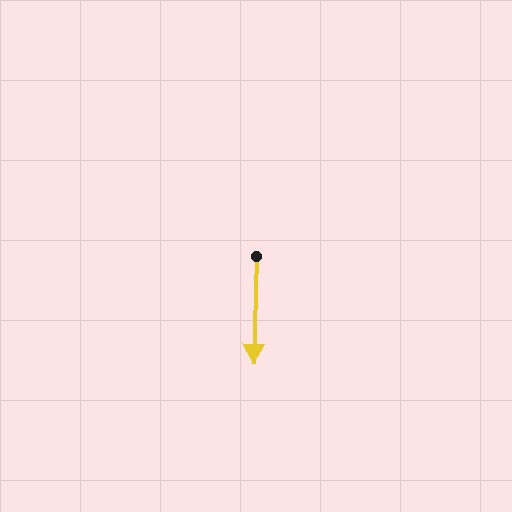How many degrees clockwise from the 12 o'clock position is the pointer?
Approximately 182 degrees.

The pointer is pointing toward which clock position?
Roughly 6 o'clock.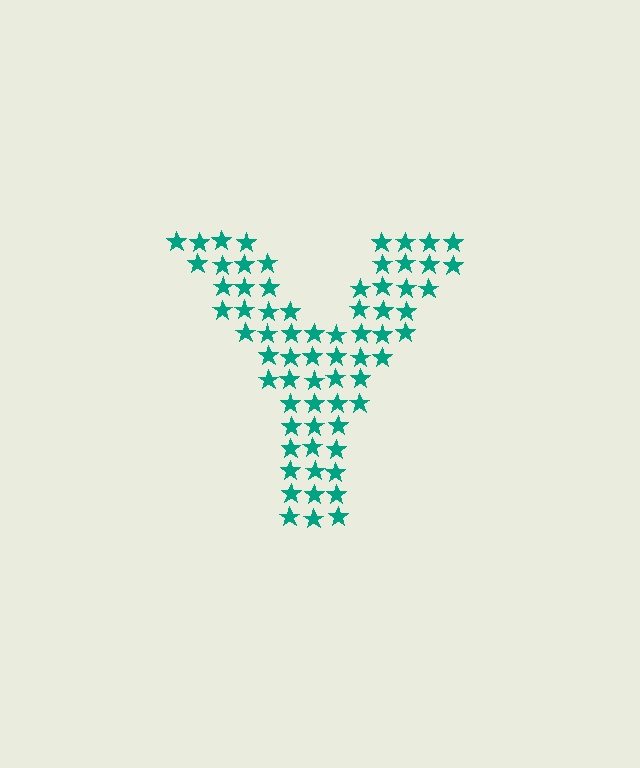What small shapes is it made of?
It is made of small stars.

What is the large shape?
The large shape is the letter Y.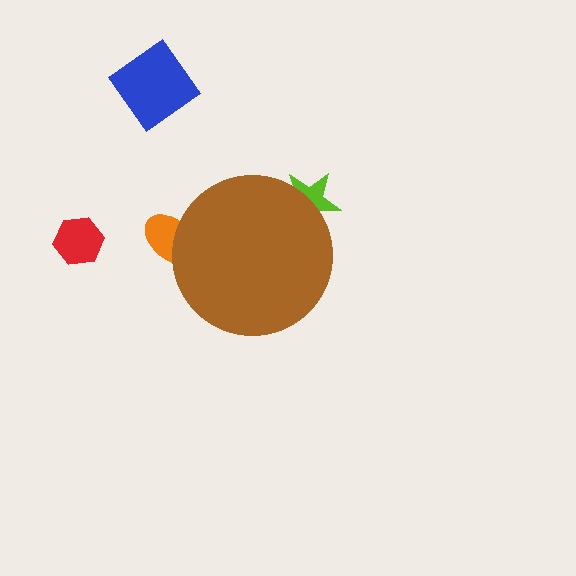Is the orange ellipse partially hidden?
Yes, the orange ellipse is partially hidden behind the brown circle.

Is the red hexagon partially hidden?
No, the red hexagon is fully visible.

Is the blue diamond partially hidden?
No, the blue diamond is fully visible.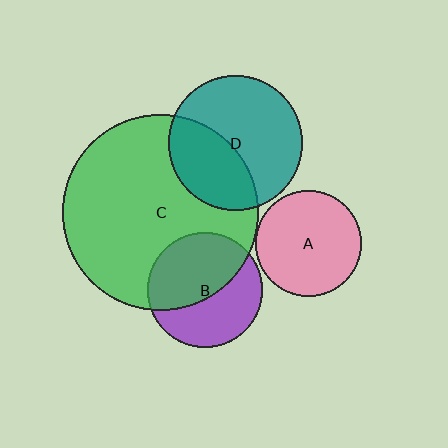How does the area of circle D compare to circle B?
Approximately 1.4 times.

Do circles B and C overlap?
Yes.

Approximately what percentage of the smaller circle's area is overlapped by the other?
Approximately 55%.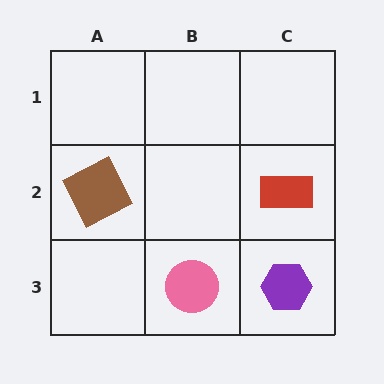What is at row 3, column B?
A pink circle.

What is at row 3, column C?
A purple hexagon.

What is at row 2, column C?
A red rectangle.